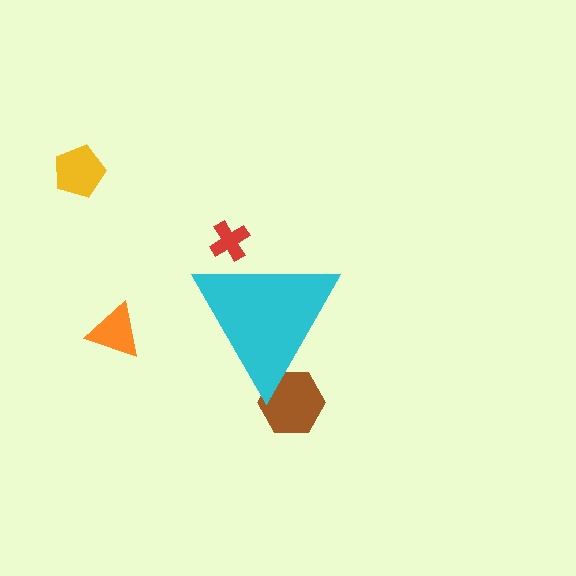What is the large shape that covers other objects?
A cyan triangle.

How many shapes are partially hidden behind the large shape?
2 shapes are partially hidden.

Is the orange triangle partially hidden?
No, the orange triangle is fully visible.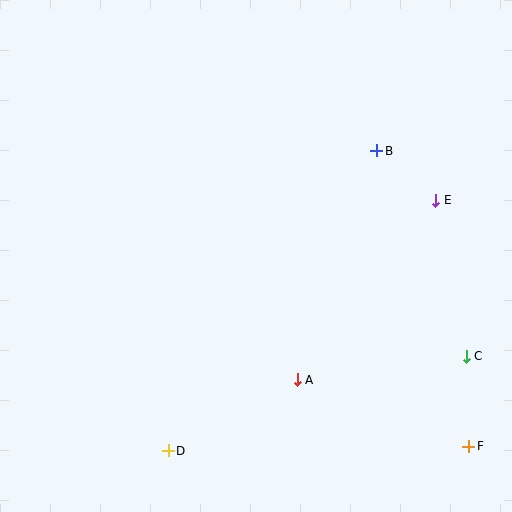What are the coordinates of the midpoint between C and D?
The midpoint between C and D is at (317, 403).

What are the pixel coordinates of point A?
Point A is at (297, 380).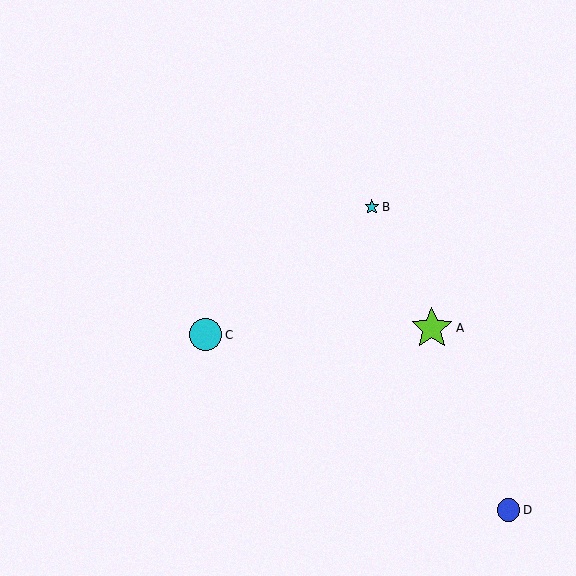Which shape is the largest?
The lime star (labeled A) is the largest.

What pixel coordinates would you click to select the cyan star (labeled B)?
Click at (372, 207) to select the cyan star B.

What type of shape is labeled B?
Shape B is a cyan star.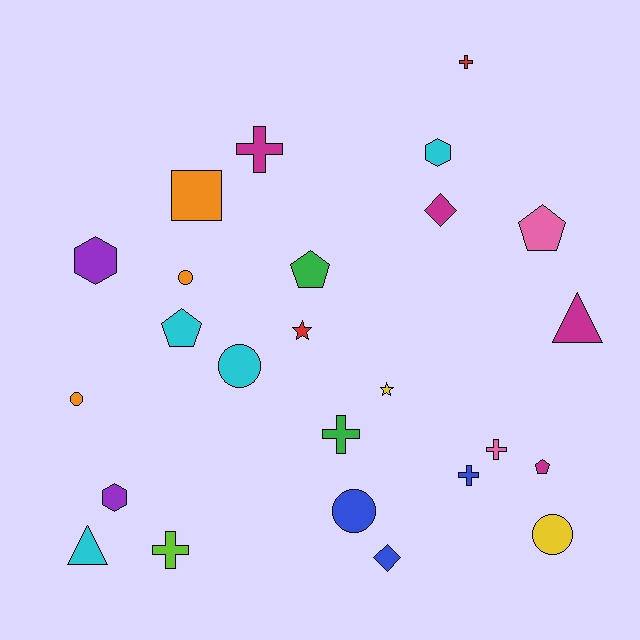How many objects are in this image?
There are 25 objects.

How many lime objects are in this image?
There is 1 lime object.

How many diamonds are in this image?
There are 2 diamonds.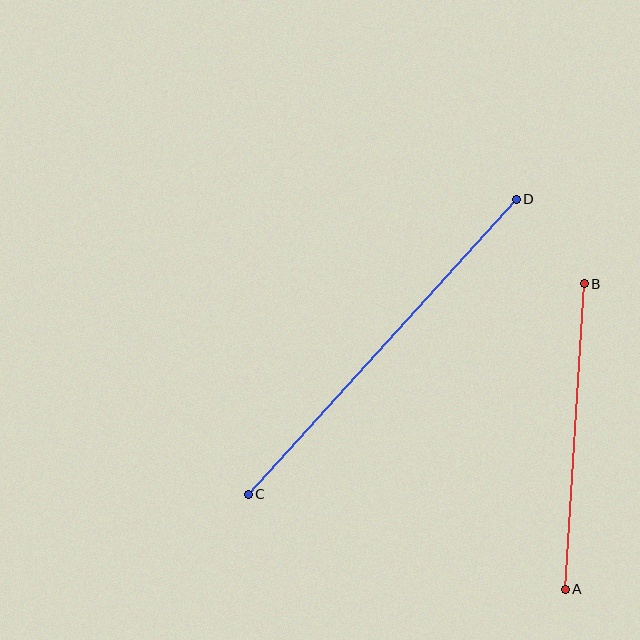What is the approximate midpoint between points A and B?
The midpoint is at approximately (575, 437) pixels.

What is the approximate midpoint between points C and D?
The midpoint is at approximately (382, 347) pixels.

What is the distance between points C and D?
The distance is approximately 399 pixels.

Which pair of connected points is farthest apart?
Points C and D are farthest apart.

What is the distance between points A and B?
The distance is approximately 306 pixels.